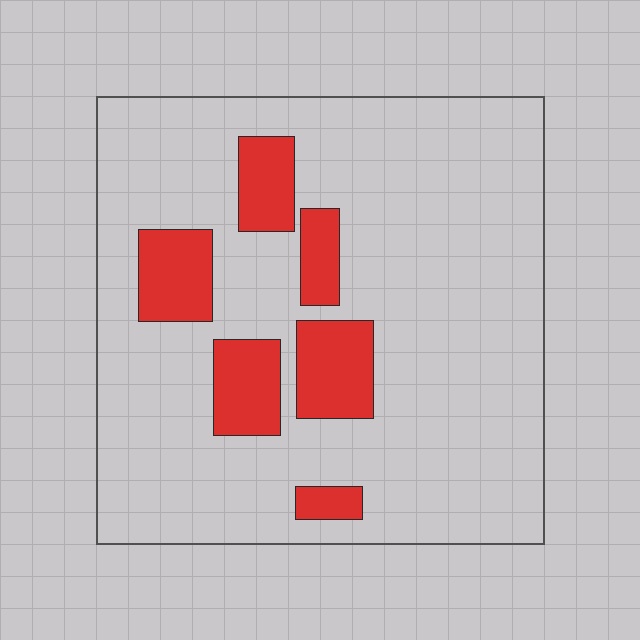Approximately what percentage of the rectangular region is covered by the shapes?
Approximately 15%.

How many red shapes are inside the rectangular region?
6.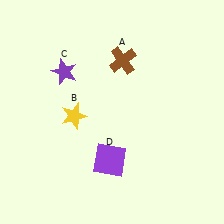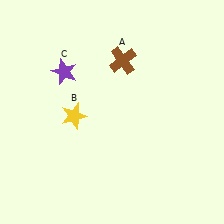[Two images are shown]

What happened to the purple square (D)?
The purple square (D) was removed in Image 2. It was in the bottom-left area of Image 1.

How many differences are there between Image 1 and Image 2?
There is 1 difference between the two images.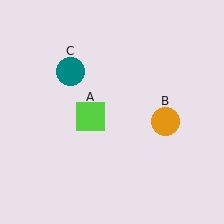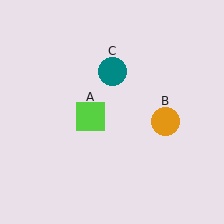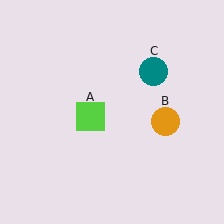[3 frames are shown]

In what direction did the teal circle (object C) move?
The teal circle (object C) moved right.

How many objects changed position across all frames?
1 object changed position: teal circle (object C).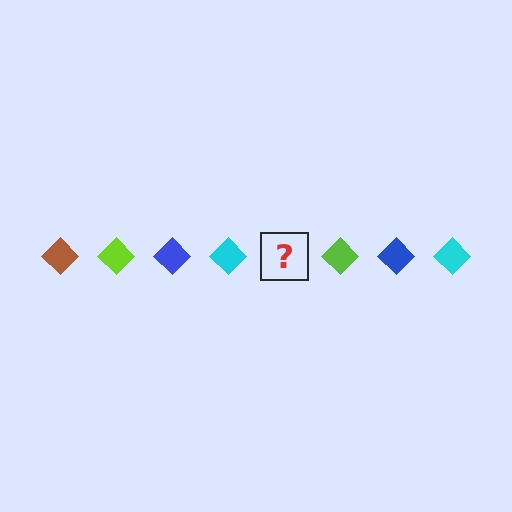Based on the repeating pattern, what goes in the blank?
The blank should be a brown diamond.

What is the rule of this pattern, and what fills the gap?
The rule is that the pattern cycles through brown, lime, blue, cyan diamonds. The gap should be filled with a brown diamond.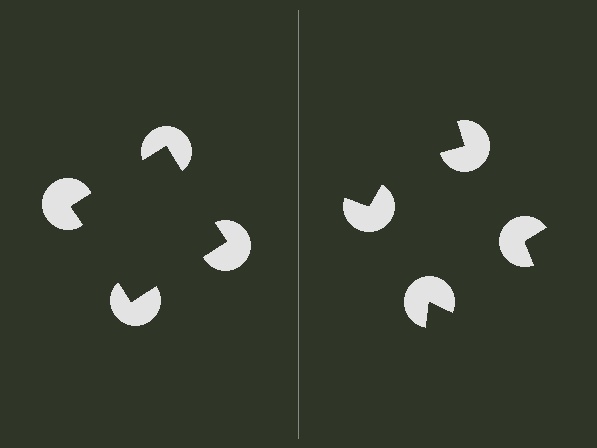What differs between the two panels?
The pac-man discs are positioned identically on both sides; only the wedge orientations differ. On the left they align to a square; on the right they are misaligned.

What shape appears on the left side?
An illusory square.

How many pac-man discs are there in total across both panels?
8 — 4 on each side.